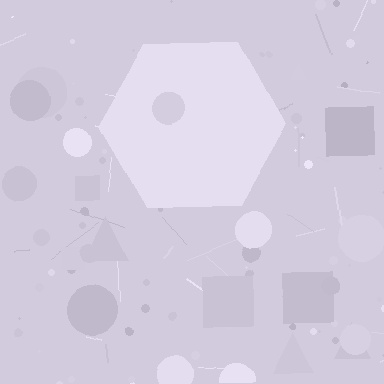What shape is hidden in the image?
A hexagon is hidden in the image.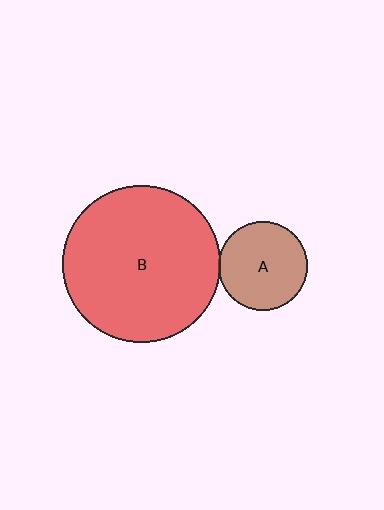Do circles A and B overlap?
Yes.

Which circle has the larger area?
Circle B (red).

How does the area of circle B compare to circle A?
Approximately 3.1 times.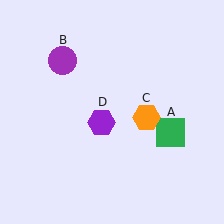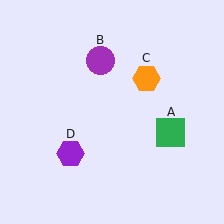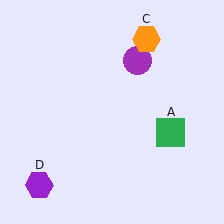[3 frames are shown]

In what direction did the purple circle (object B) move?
The purple circle (object B) moved right.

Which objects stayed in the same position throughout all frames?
Green square (object A) remained stationary.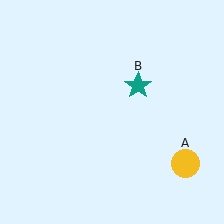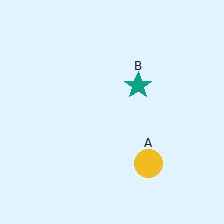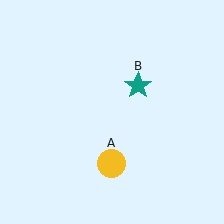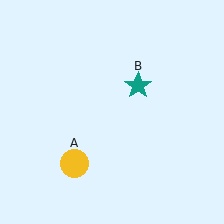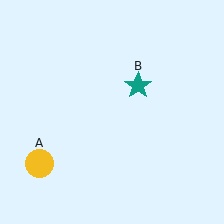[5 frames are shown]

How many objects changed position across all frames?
1 object changed position: yellow circle (object A).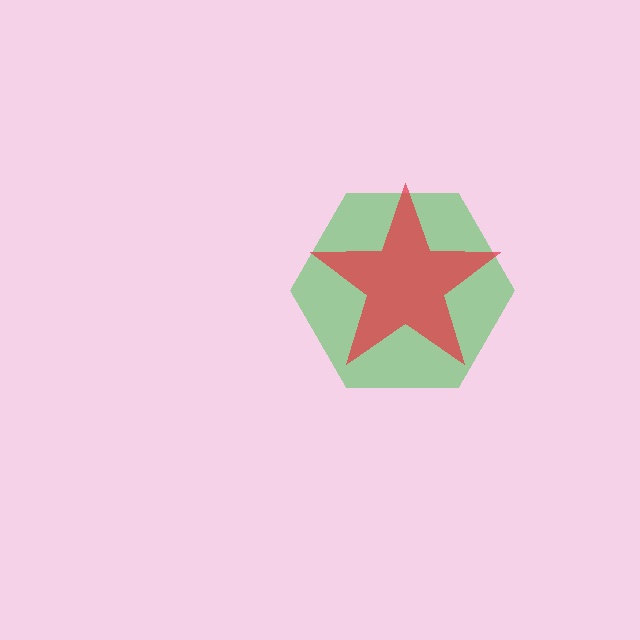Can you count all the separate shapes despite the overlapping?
Yes, there are 2 separate shapes.